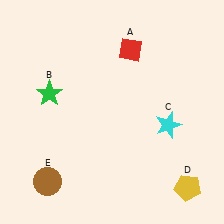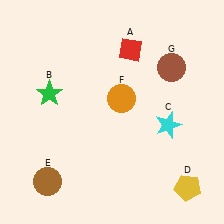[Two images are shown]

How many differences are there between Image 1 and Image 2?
There are 2 differences between the two images.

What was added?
An orange circle (F), a brown circle (G) were added in Image 2.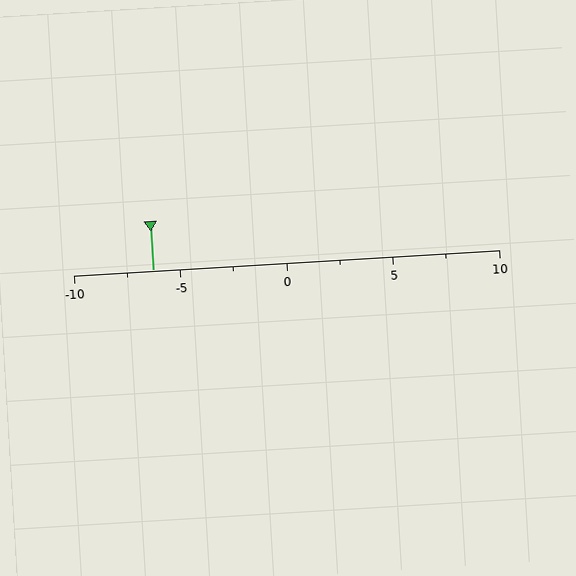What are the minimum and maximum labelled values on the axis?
The axis runs from -10 to 10.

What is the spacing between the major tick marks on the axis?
The major ticks are spaced 5 apart.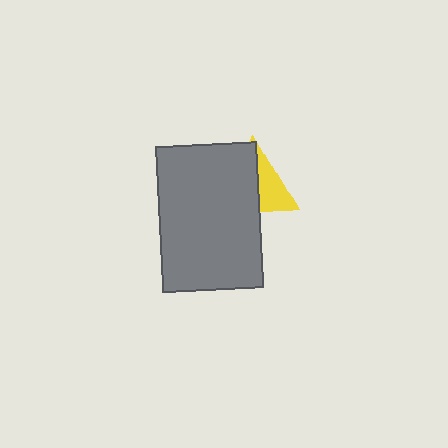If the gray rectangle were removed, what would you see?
You would see the complete yellow triangle.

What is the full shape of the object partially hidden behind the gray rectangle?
The partially hidden object is a yellow triangle.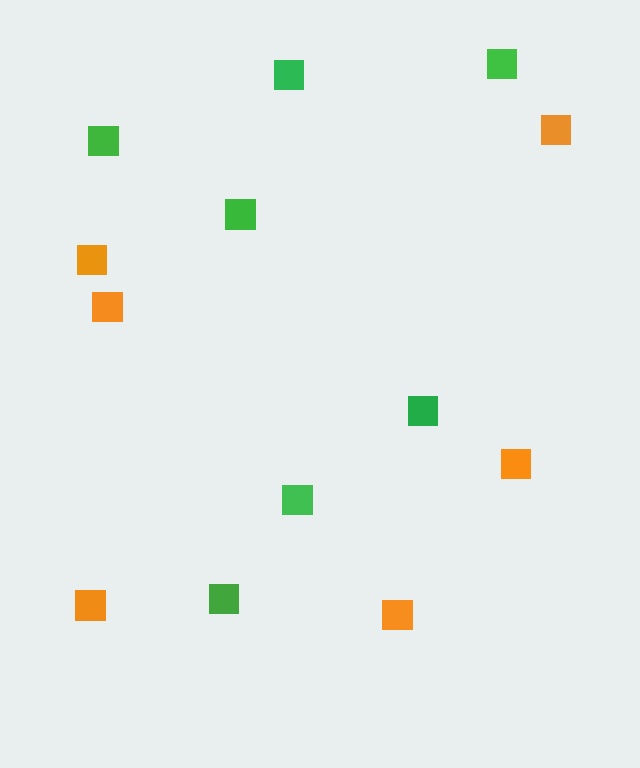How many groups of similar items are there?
There are 2 groups: one group of orange squares (6) and one group of green squares (7).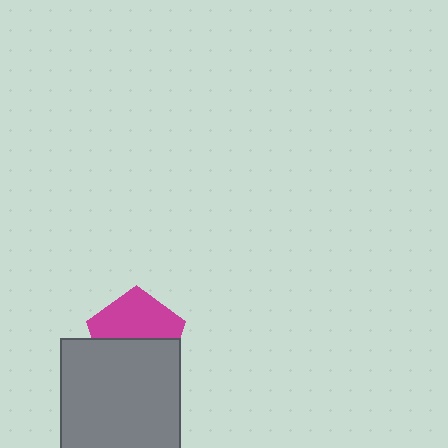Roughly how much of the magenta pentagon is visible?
About half of it is visible (roughly 50%).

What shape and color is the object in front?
The object in front is a gray square.